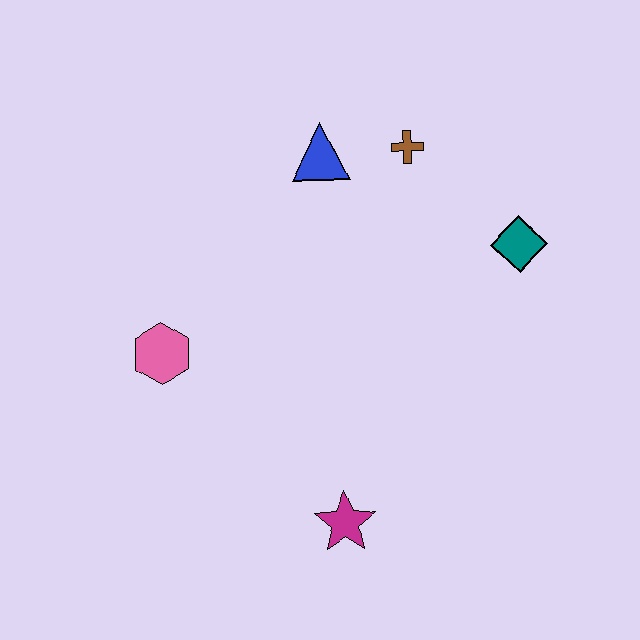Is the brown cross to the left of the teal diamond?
Yes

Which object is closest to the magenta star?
The pink hexagon is closest to the magenta star.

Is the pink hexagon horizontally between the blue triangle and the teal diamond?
No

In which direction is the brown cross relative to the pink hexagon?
The brown cross is to the right of the pink hexagon.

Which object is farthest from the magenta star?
The brown cross is farthest from the magenta star.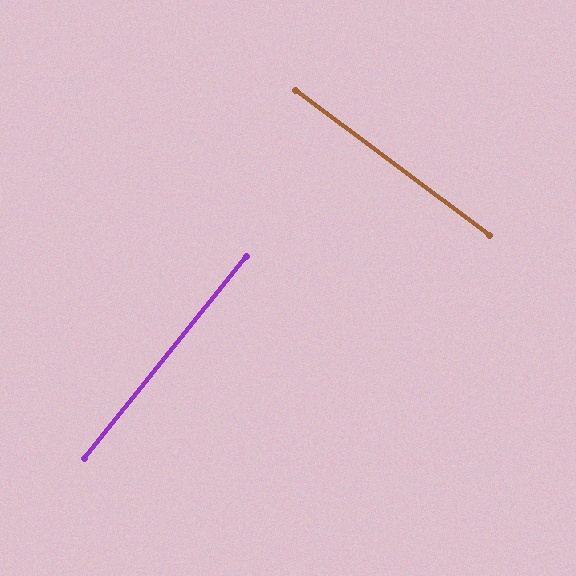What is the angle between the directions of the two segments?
Approximately 88 degrees.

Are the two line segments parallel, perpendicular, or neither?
Perpendicular — they meet at approximately 88°.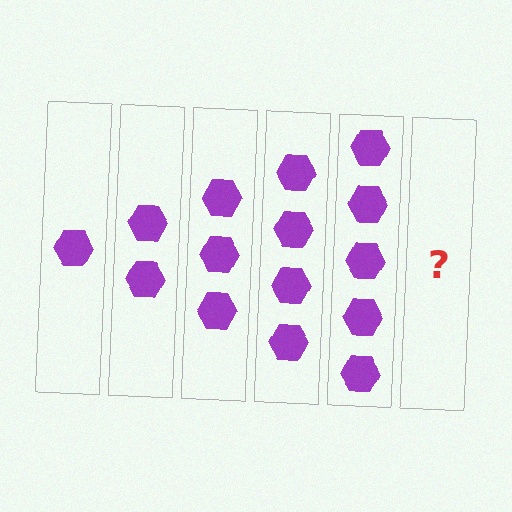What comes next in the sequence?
The next element should be 6 hexagons.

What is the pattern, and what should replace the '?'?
The pattern is that each step adds one more hexagon. The '?' should be 6 hexagons.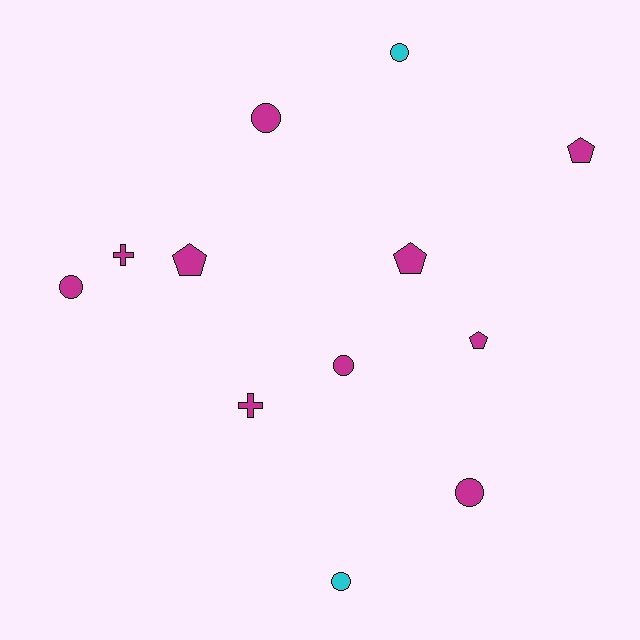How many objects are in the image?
There are 12 objects.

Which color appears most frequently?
Magenta, with 10 objects.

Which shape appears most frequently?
Circle, with 6 objects.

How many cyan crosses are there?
There are no cyan crosses.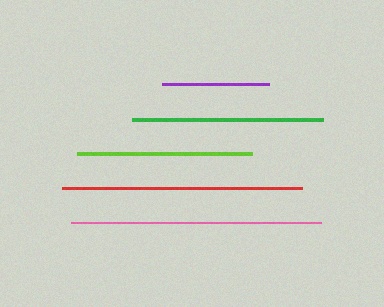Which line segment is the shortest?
The purple line is the shortest at approximately 106 pixels.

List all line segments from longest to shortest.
From longest to shortest: pink, red, green, lime, purple.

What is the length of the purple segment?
The purple segment is approximately 106 pixels long.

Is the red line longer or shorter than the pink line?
The pink line is longer than the red line.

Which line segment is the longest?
The pink line is the longest at approximately 250 pixels.